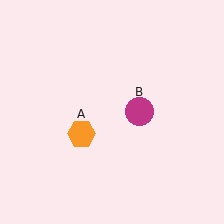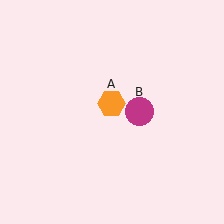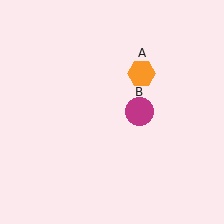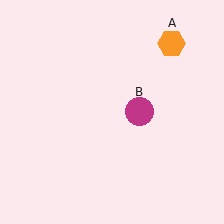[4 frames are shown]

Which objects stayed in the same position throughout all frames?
Magenta circle (object B) remained stationary.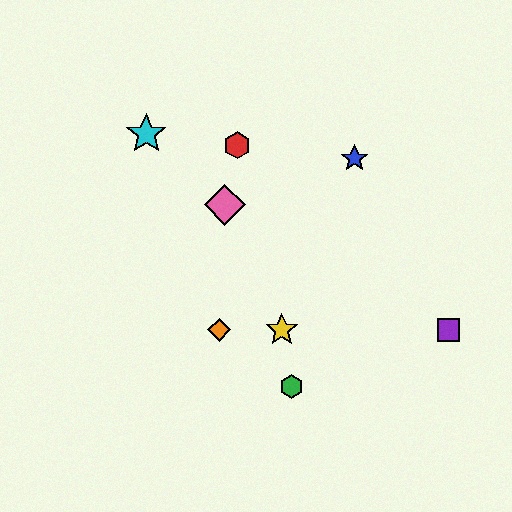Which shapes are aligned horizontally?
The yellow star, the purple square, the orange diamond are aligned horizontally.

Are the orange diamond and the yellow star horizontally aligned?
Yes, both are at y≈330.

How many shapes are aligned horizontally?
3 shapes (the yellow star, the purple square, the orange diamond) are aligned horizontally.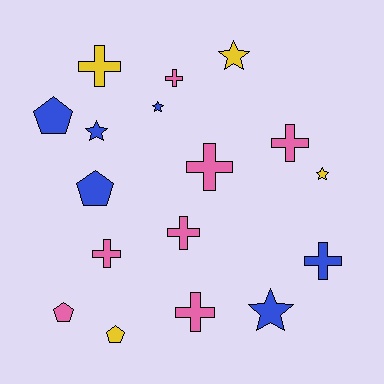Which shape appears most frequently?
Cross, with 8 objects.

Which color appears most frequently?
Pink, with 7 objects.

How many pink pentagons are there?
There is 1 pink pentagon.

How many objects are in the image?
There are 17 objects.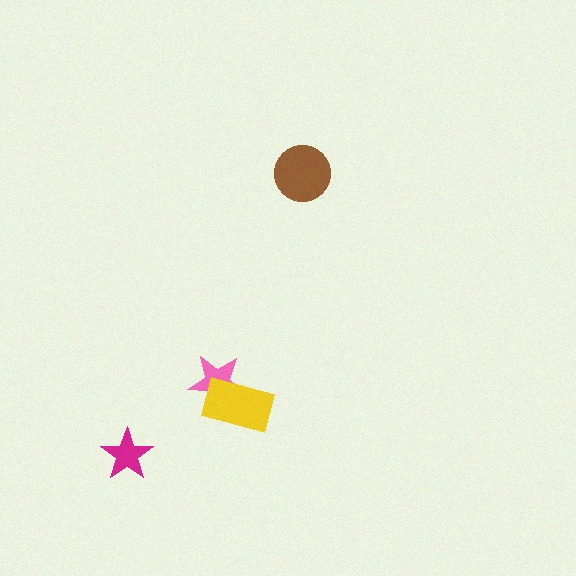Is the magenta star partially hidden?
No, no other shape covers it.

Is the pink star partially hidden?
Yes, it is partially covered by another shape.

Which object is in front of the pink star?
The yellow rectangle is in front of the pink star.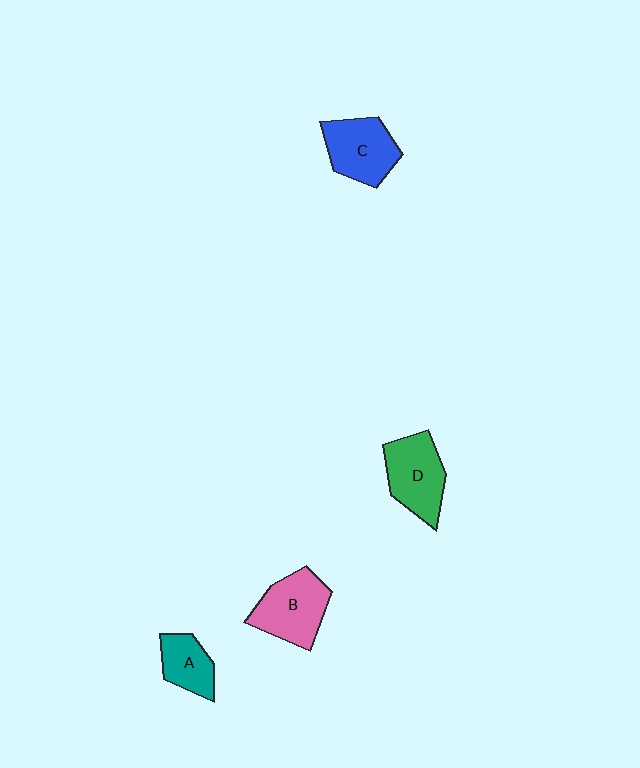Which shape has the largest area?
Shape B (pink).